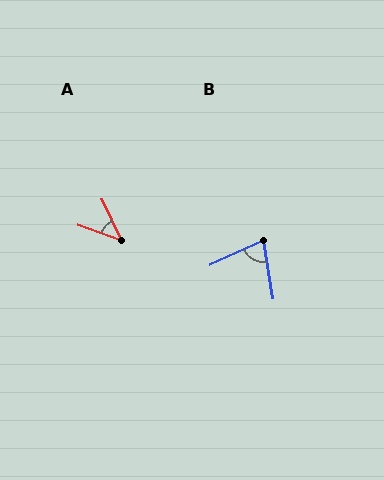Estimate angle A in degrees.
Approximately 45 degrees.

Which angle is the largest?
B, at approximately 74 degrees.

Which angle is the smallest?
A, at approximately 45 degrees.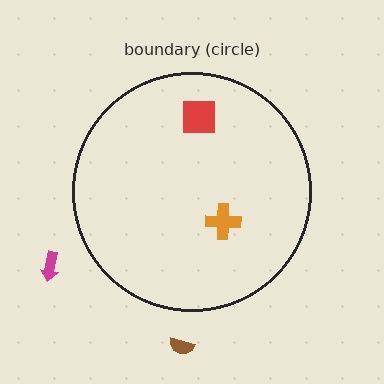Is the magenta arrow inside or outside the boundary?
Outside.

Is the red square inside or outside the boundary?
Inside.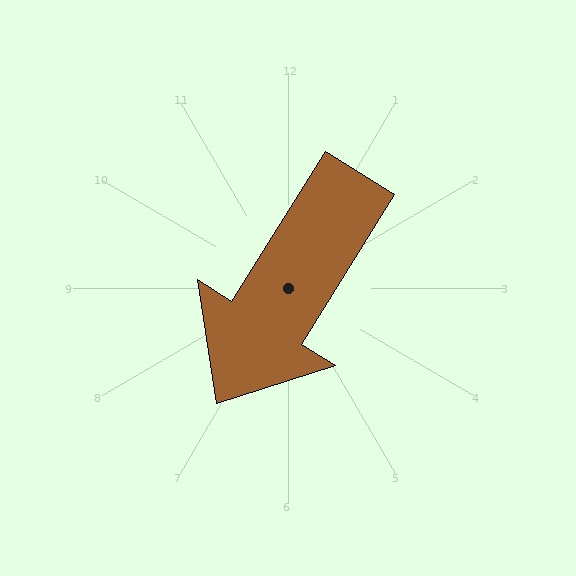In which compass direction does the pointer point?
Southwest.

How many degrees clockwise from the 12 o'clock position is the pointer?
Approximately 212 degrees.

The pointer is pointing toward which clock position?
Roughly 7 o'clock.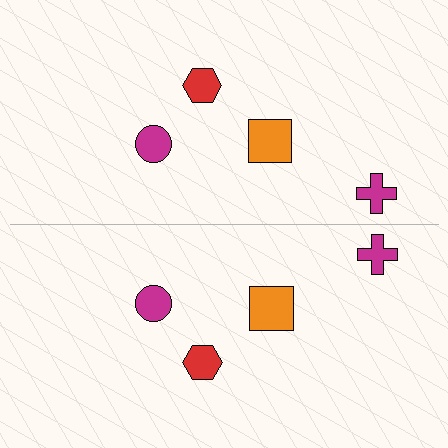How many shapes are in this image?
There are 8 shapes in this image.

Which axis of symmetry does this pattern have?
The pattern has a horizontal axis of symmetry running through the center of the image.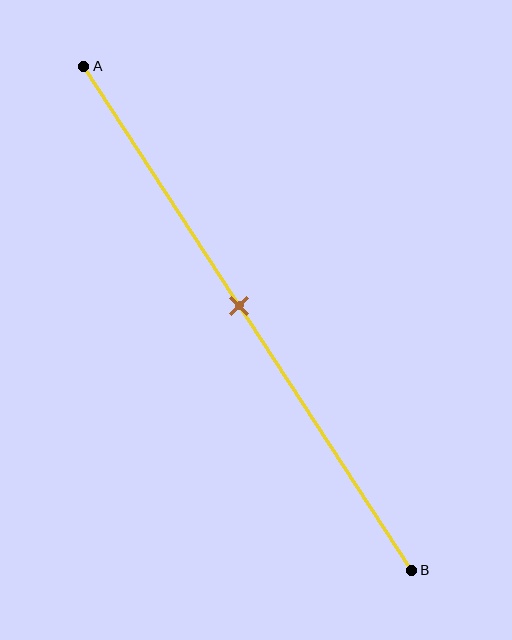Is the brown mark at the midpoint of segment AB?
Yes, the mark is approximately at the midpoint.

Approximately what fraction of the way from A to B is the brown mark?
The brown mark is approximately 50% of the way from A to B.